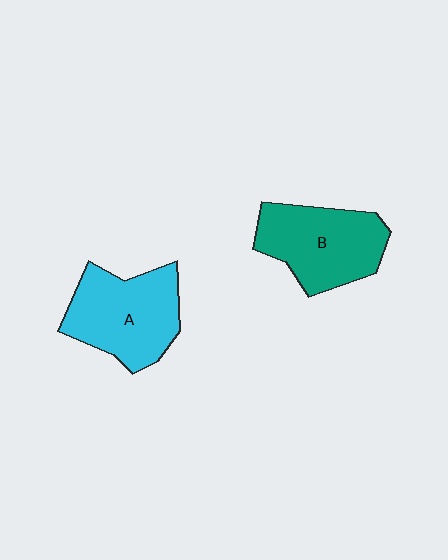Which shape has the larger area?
Shape A (cyan).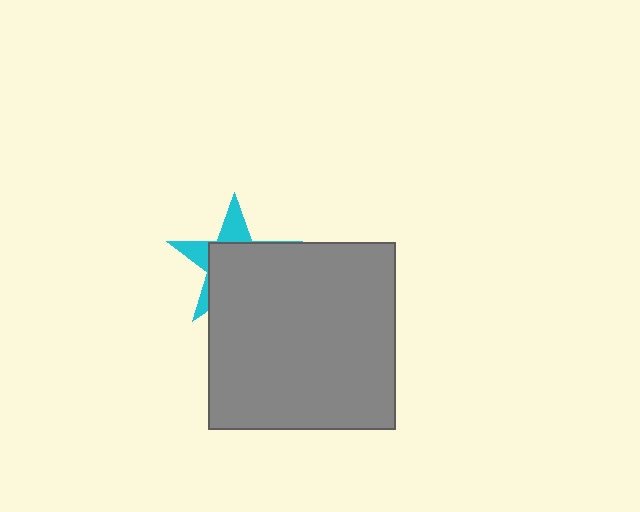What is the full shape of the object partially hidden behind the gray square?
The partially hidden object is a cyan star.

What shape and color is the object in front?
The object in front is a gray square.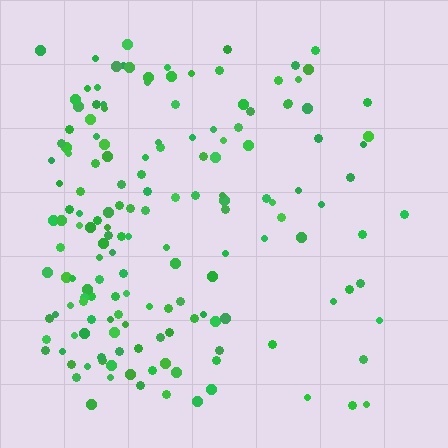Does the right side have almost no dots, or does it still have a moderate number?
Still a moderate number, just noticeably fewer than the left.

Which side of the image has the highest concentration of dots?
The left.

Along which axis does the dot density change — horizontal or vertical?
Horizontal.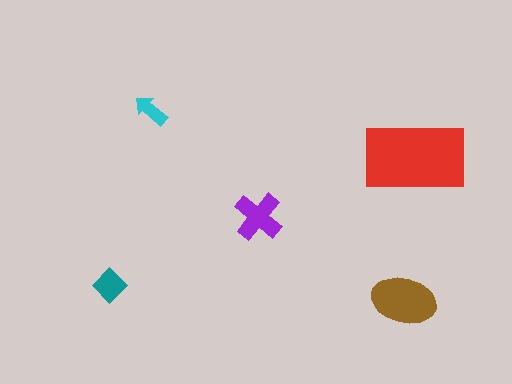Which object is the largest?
The red rectangle.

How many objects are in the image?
There are 5 objects in the image.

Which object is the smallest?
The cyan arrow.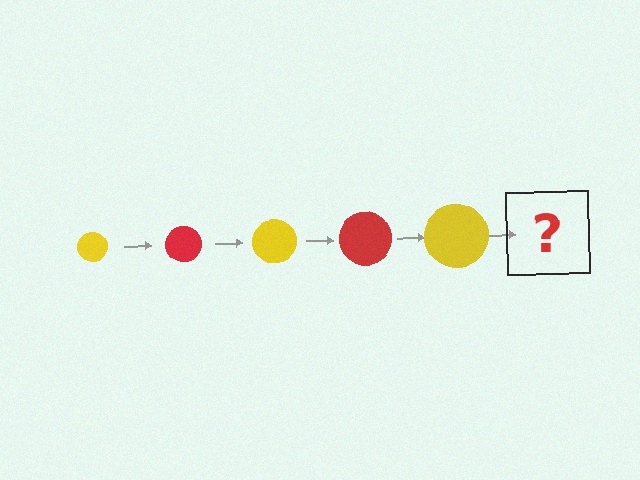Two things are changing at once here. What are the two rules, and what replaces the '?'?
The two rules are that the circle grows larger each step and the color cycles through yellow and red. The '?' should be a red circle, larger than the previous one.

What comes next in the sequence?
The next element should be a red circle, larger than the previous one.